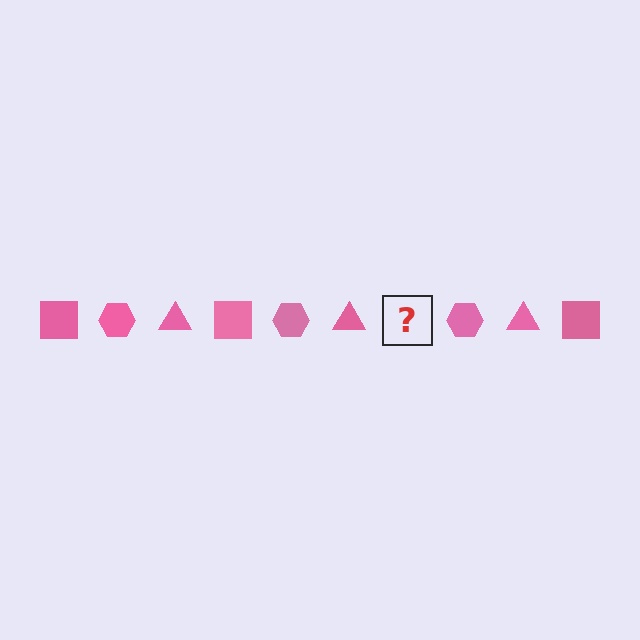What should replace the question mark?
The question mark should be replaced with a pink square.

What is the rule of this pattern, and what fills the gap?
The rule is that the pattern cycles through square, hexagon, triangle shapes in pink. The gap should be filled with a pink square.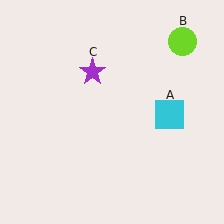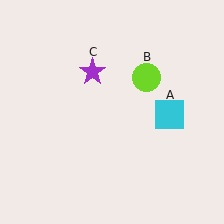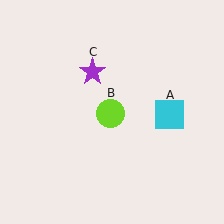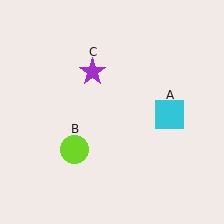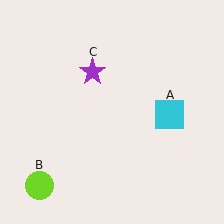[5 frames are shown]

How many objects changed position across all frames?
1 object changed position: lime circle (object B).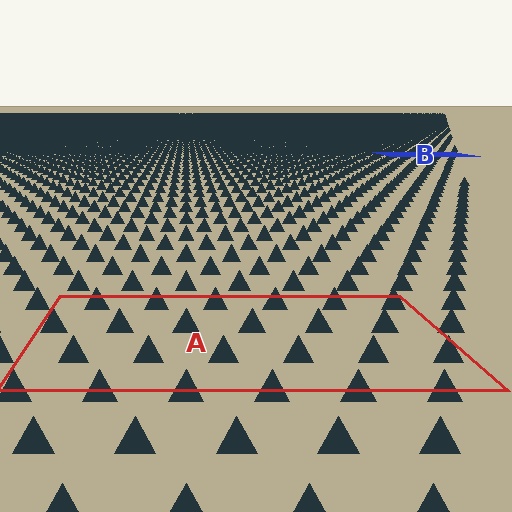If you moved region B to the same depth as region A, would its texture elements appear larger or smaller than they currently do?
They would appear larger. At a closer depth, the same texture elements are projected at a bigger on-screen size.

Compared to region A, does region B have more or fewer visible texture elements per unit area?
Region B has more texture elements per unit area — they are packed more densely because it is farther away.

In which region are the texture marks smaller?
The texture marks are smaller in region B, because it is farther away.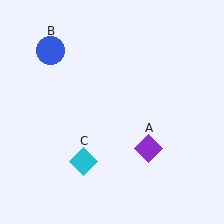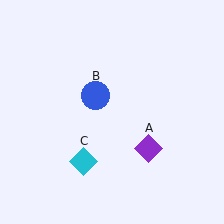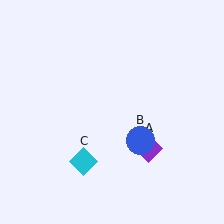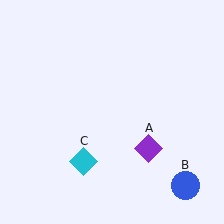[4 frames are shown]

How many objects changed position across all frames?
1 object changed position: blue circle (object B).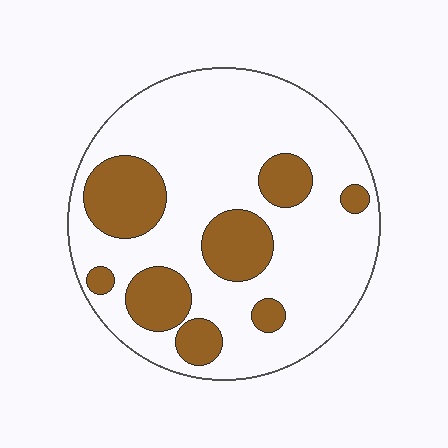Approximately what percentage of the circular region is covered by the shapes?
Approximately 25%.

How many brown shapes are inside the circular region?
8.